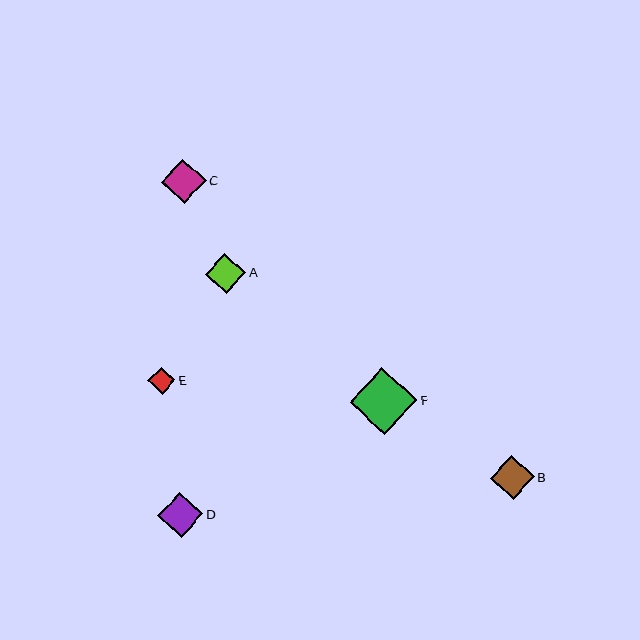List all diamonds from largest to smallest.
From largest to smallest: F, D, C, B, A, E.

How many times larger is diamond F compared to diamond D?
Diamond F is approximately 1.5 times the size of diamond D.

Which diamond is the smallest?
Diamond E is the smallest with a size of approximately 27 pixels.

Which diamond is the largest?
Diamond F is the largest with a size of approximately 67 pixels.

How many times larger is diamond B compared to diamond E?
Diamond B is approximately 1.6 times the size of diamond E.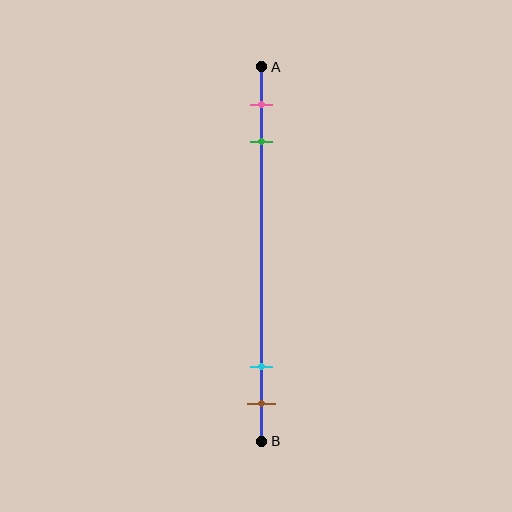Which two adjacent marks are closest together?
The cyan and brown marks are the closest adjacent pair.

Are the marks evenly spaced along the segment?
No, the marks are not evenly spaced.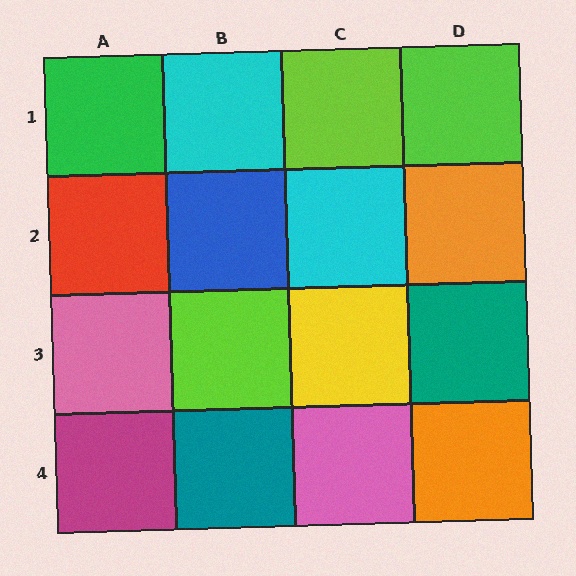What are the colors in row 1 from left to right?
Green, cyan, lime, lime.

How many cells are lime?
3 cells are lime.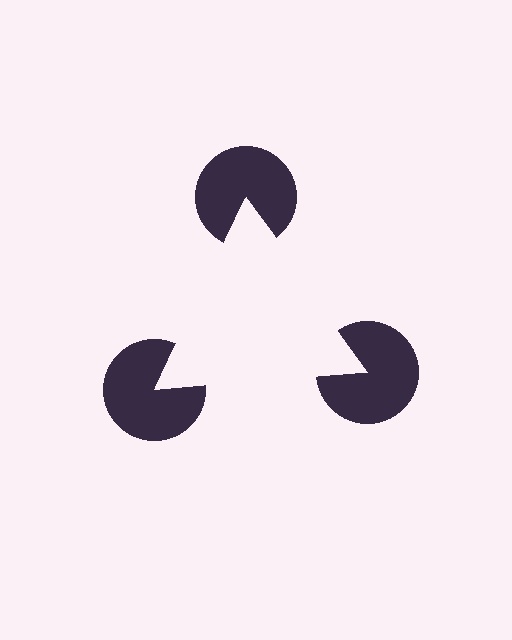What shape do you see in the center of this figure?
An illusory triangle — its edges are inferred from the aligned wedge cuts in the pac-man discs, not physically drawn.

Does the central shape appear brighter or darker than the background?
It typically appears slightly brighter than the background, even though no actual brightness change is drawn.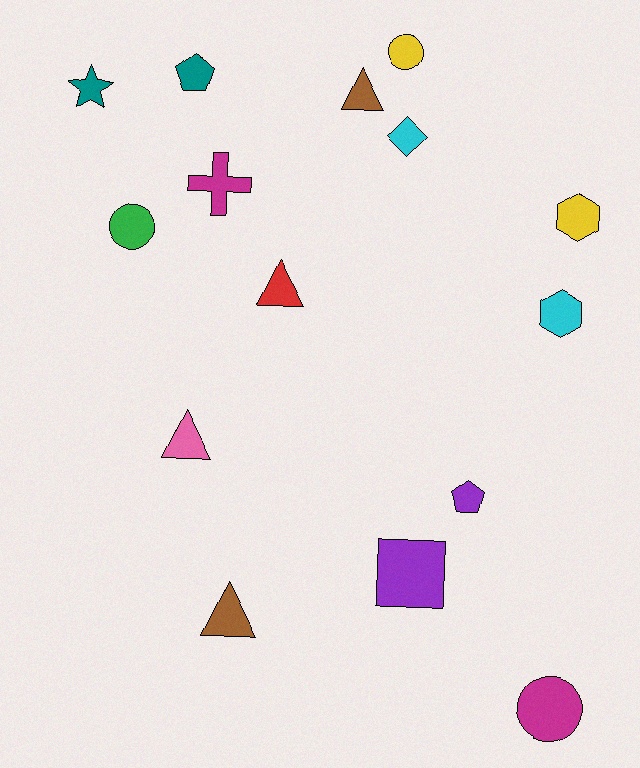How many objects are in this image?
There are 15 objects.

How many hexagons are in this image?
There are 2 hexagons.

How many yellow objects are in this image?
There are 2 yellow objects.